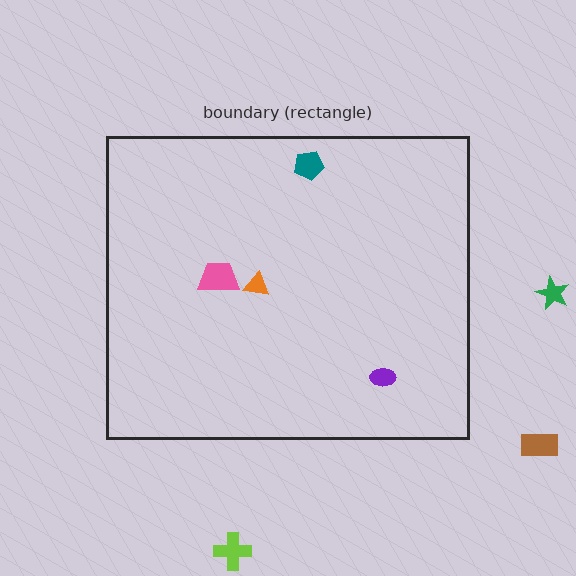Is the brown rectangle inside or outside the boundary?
Outside.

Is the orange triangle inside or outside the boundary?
Inside.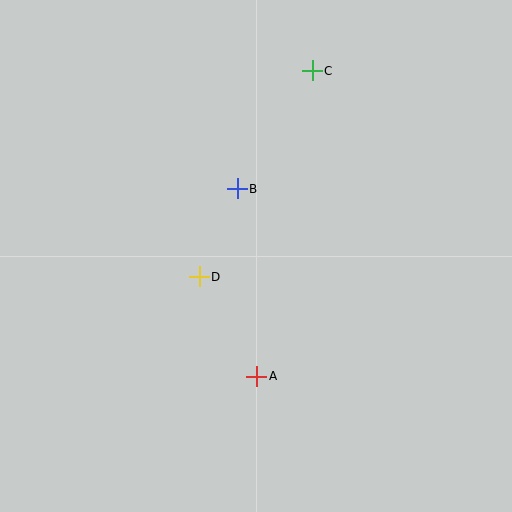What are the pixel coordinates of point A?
Point A is at (257, 376).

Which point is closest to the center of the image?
Point D at (199, 277) is closest to the center.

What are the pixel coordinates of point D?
Point D is at (199, 277).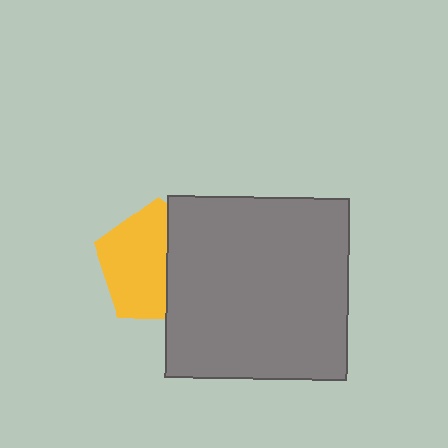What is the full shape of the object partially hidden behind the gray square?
The partially hidden object is a yellow pentagon.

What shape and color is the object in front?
The object in front is a gray square.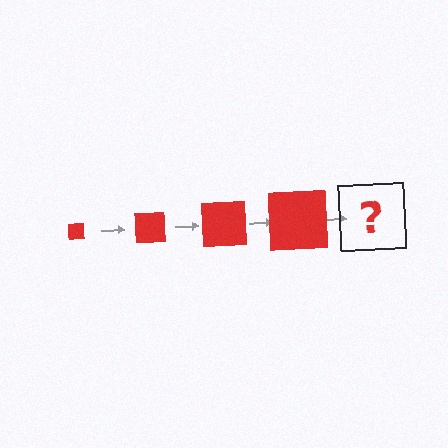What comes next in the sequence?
The next element should be a red square, larger than the previous one.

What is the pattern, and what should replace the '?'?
The pattern is that the square gets progressively larger each step. The '?' should be a red square, larger than the previous one.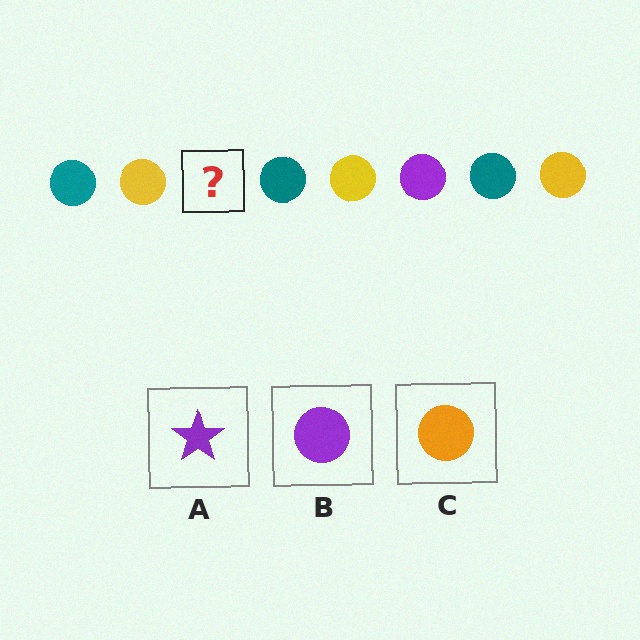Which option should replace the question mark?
Option B.